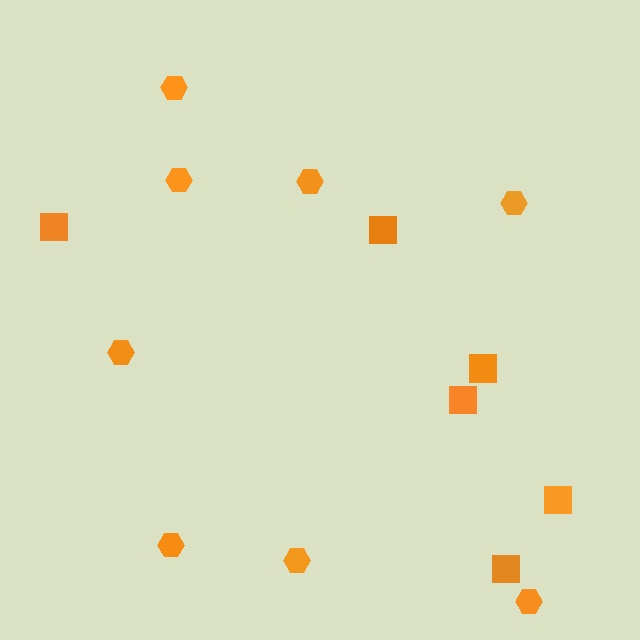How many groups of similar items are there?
There are 2 groups: one group of hexagons (8) and one group of squares (6).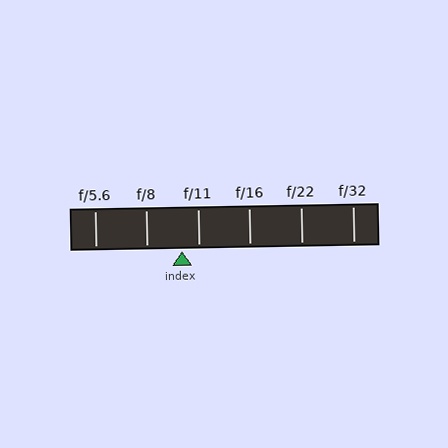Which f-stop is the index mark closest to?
The index mark is closest to f/11.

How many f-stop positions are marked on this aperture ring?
There are 6 f-stop positions marked.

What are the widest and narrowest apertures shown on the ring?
The widest aperture shown is f/5.6 and the narrowest is f/32.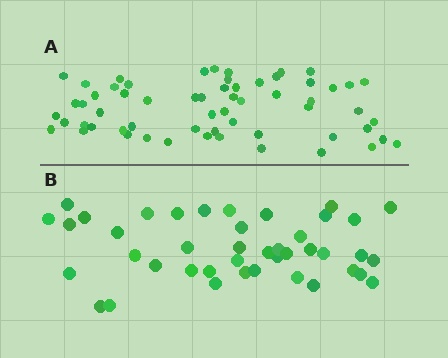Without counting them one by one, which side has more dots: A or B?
Region A (the top region) has more dots.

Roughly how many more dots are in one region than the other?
Region A has approximately 20 more dots than region B.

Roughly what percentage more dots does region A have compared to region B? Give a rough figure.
About 45% more.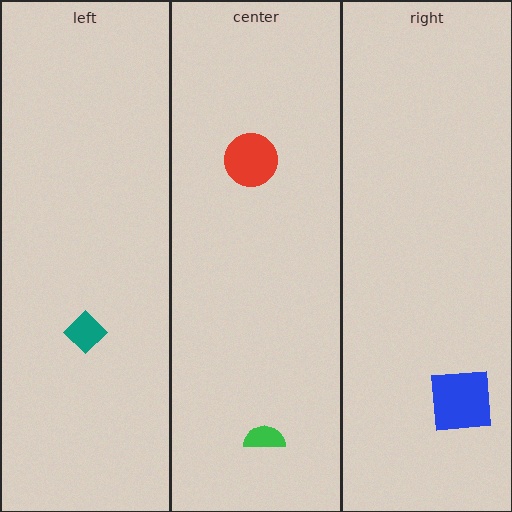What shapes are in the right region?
The blue square.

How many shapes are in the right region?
1.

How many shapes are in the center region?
2.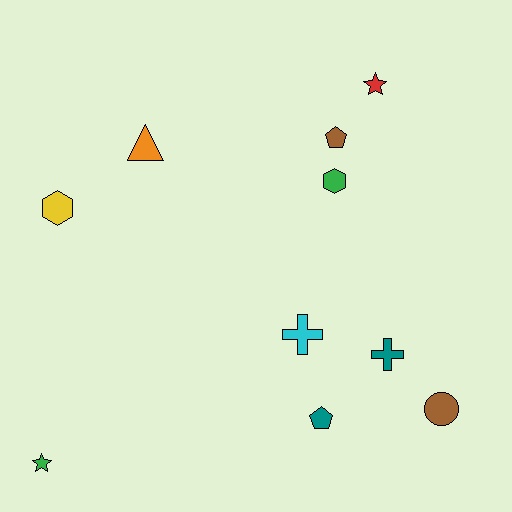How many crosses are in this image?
There are 2 crosses.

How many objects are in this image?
There are 10 objects.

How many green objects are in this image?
There are 2 green objects.